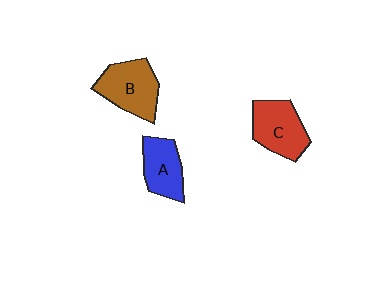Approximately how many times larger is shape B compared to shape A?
Approximately 1.3 times.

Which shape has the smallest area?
Shape A (blue).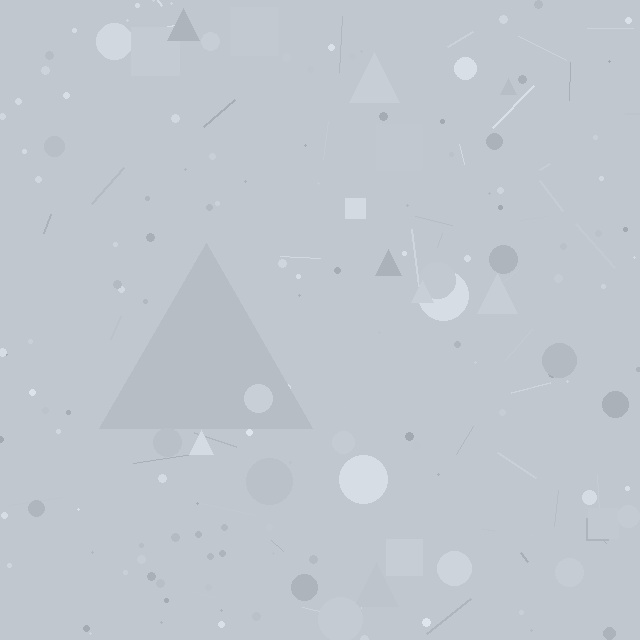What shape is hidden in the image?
A triangle is hidden in the image.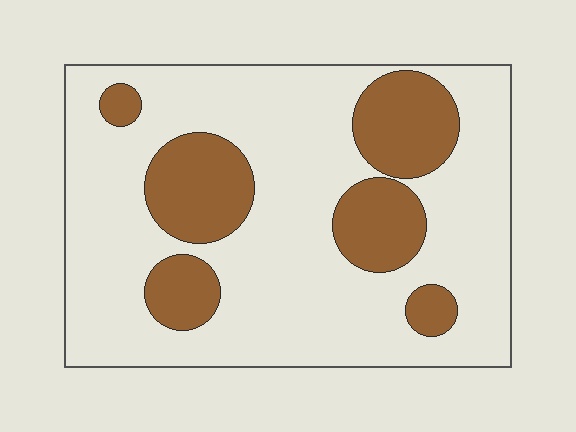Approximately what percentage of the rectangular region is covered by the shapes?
Approximately 25%.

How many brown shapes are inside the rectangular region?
6.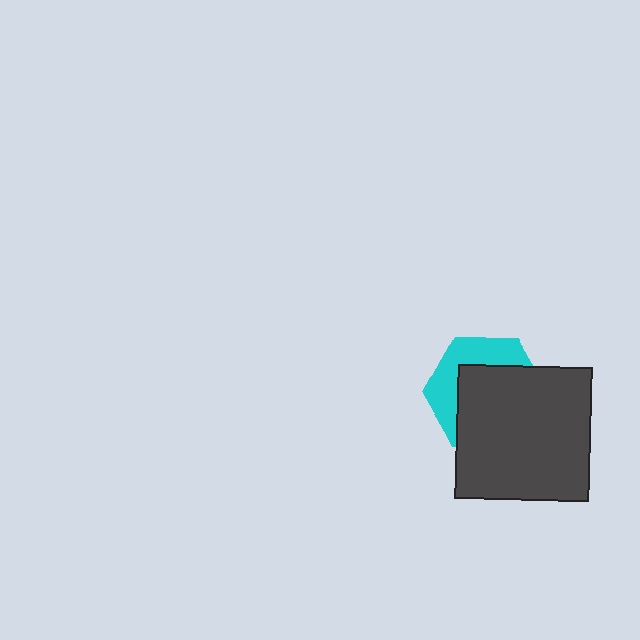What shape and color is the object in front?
The object in front is a dark gray square.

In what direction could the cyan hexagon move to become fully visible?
The cyan hexagon could move toward the upper-left. That would shift it out from behind the dark gray square entirely.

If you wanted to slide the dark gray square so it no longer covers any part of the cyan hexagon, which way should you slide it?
Slide it toward the lower-right — that is the most direct way to separate the two shapes.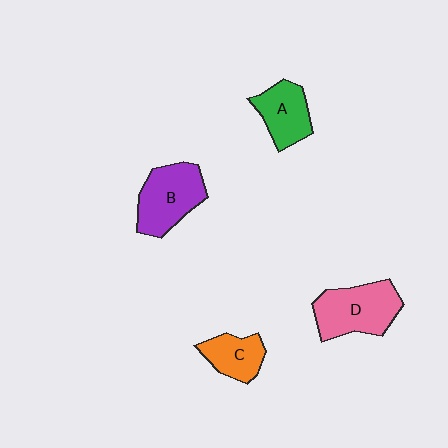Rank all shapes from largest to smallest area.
From largest to smallest: D (pink), B (purple), A (green), C (orange).